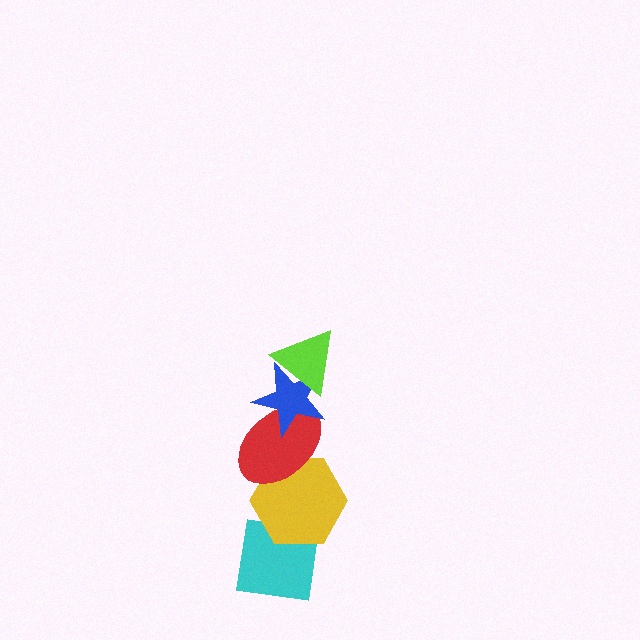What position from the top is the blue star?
The blue star is 2nd from the top.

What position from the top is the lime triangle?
The lime triangle is 1st from the top.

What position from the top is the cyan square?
The cyan square is 5th from the top.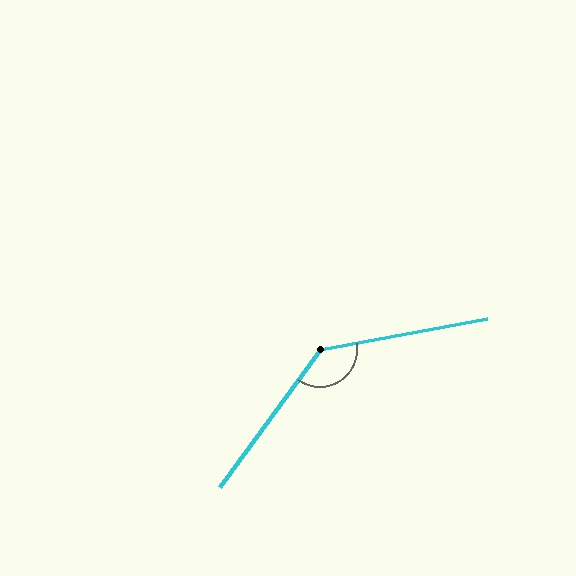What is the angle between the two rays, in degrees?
Approximately 137 degrees.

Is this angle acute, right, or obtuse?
It is obtuse.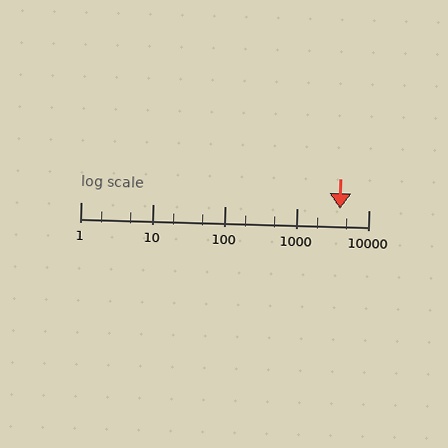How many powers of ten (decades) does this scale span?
The scale spans 4 decades, from 1 to 10000.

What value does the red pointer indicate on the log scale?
The pointer indicates approximately 4000.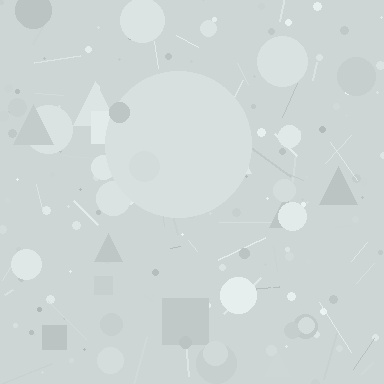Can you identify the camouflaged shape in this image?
The camouflaged shape is a circle.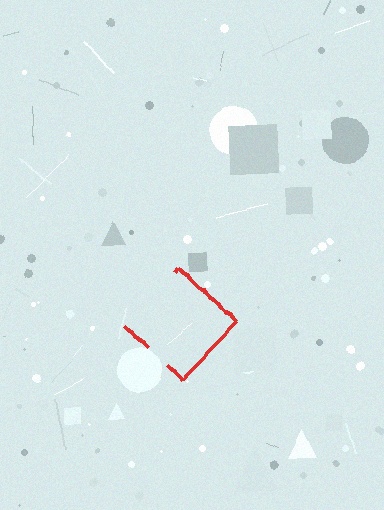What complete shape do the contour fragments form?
The contour fragments form a diamond.